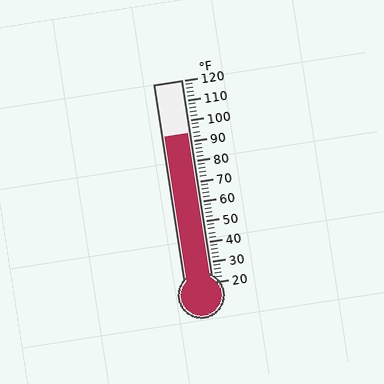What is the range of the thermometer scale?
The thermometer scale ranges from 20°F to 120°F.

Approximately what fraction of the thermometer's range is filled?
The thermometer is filled to approximately 75% of its range.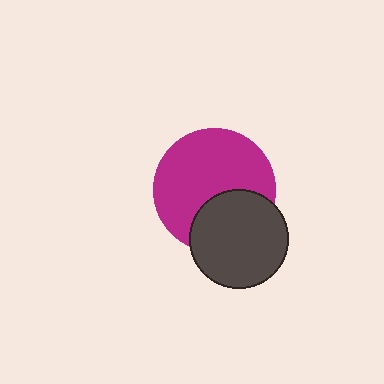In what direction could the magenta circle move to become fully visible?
The magenta circle could move up. That would shift it out from behind the dark gray circle entirely.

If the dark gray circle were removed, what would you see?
You would see the complete magenta circle.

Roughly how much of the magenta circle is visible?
Most of it is visible (roughly 68%).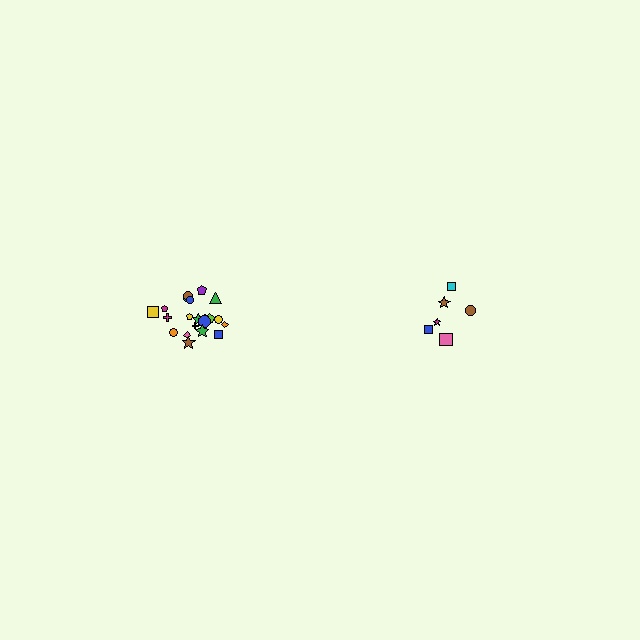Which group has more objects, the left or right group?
The left group.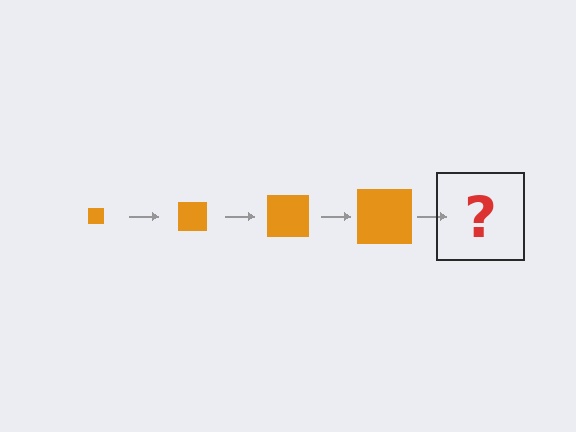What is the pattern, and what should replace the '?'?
The pattern is that the square gets progressively larger each step. The '?' should be an orange square, larger than the previous one.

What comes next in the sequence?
The next element should be an orange square, larger than the previous one.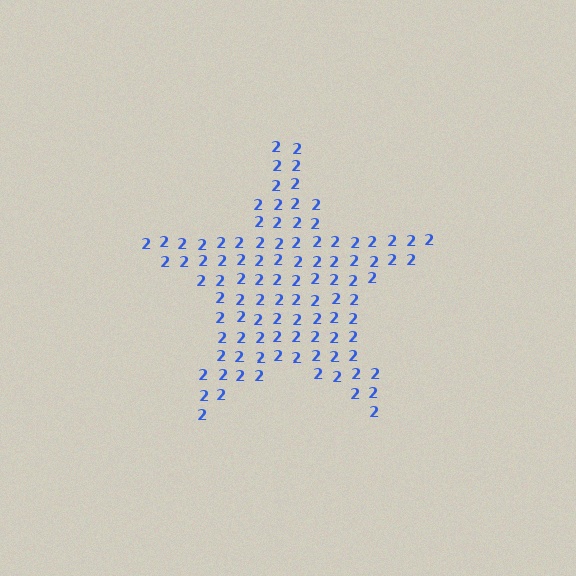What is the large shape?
The large shape is a star.